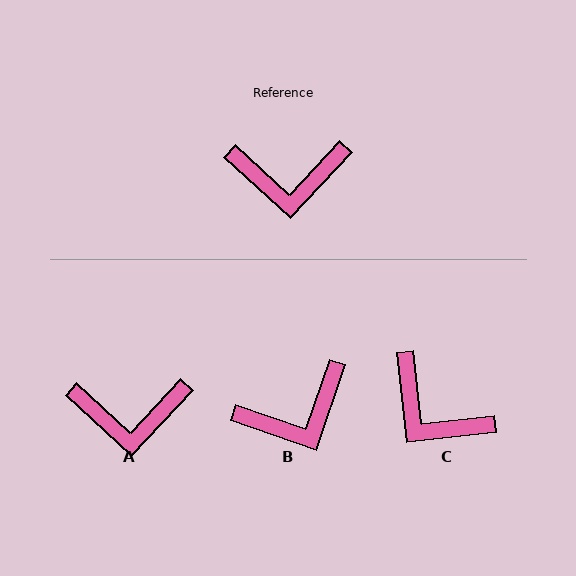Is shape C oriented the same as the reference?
No, it is off by about 41 degrees.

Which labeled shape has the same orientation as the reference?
A.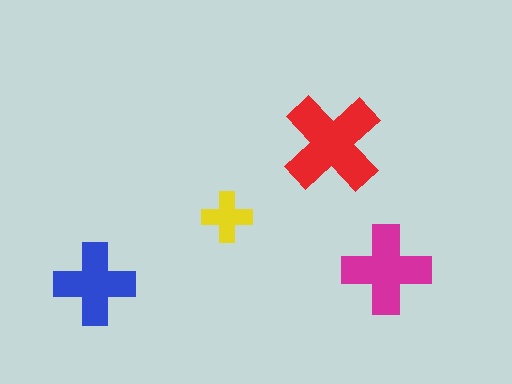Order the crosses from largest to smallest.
the red one, the magenta one, the blue one, the yellow one.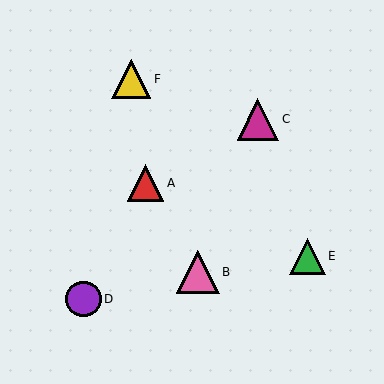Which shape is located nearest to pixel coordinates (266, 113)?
The magenta triangle (labeled C) at (258, 119) is nearest to that location.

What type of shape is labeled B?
Shape B is a pink triangle.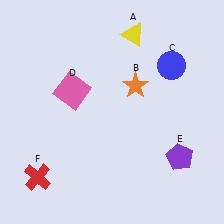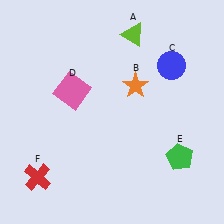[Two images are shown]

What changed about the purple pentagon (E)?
In Image 1, E is purple. In Image 2, it changed to green.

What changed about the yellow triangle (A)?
In Image 1, A is yellow. In Image 2, it changed to lime.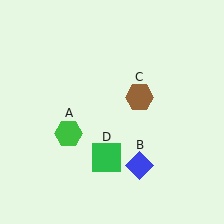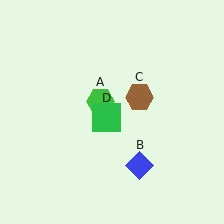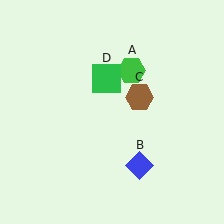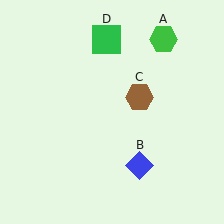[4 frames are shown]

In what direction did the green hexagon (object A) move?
The green hexagon (object A) moved up and to the right.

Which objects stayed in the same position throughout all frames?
Blue diamond (object B) and brown hexagon (object C) remained stationary.